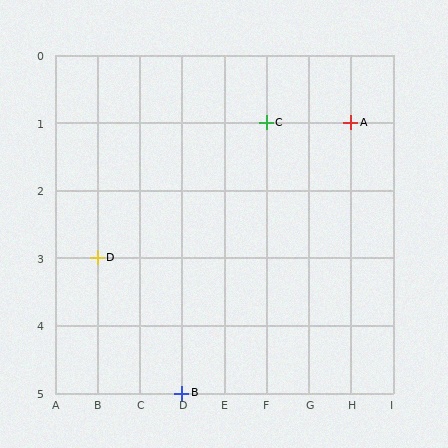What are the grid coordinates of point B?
Point B is at grid coordinates (D, 5).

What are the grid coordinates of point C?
Point C is at grid coordinates (F, 1).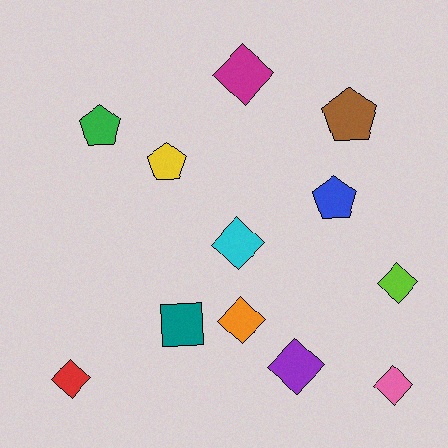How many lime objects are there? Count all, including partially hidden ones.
There is 1 lime object.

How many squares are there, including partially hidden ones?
There is 1 square.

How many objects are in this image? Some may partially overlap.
There are 12 objects.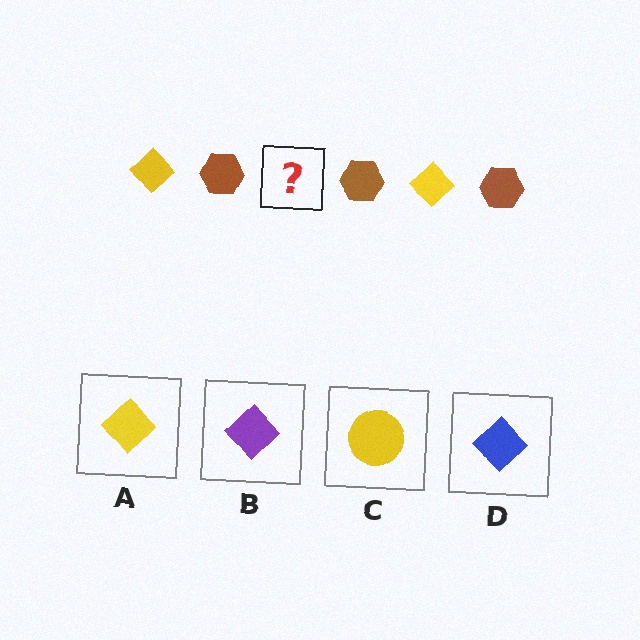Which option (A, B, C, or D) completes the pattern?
A.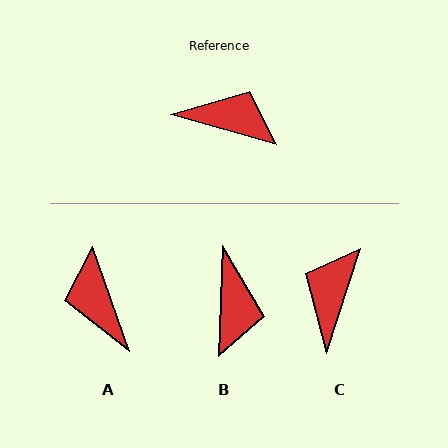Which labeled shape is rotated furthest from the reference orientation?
A, about 126 degrees away.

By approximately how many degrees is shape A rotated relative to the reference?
Approximately 126 degrees counter-clockwise.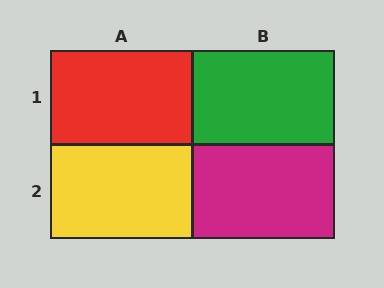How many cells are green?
1 cell is green.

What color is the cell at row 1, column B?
Green.